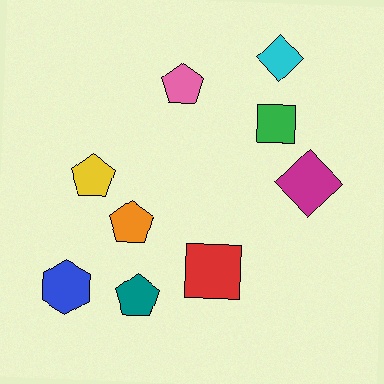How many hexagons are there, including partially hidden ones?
There is 1 hexagon.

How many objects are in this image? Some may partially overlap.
There are 9 objects.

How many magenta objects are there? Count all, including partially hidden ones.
There is 1 magenta object.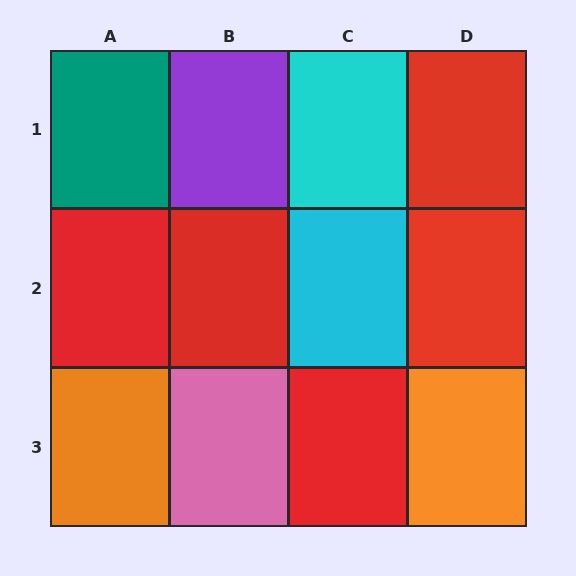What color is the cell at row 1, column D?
Red.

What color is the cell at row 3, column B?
Pink.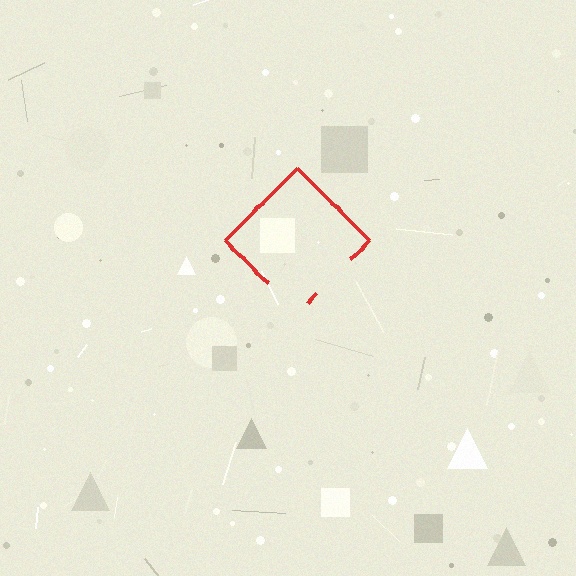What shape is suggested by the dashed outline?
The dashed outline suggests a diamond.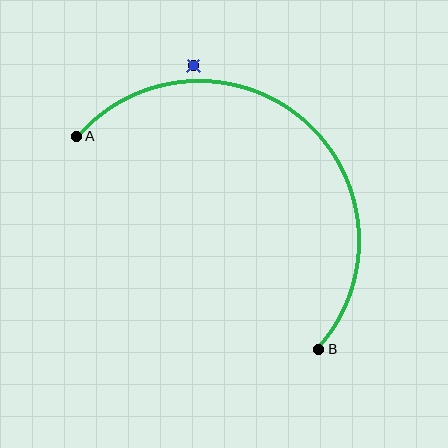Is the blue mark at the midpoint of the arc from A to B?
No — the blue mark does not lie on the arc at all. It sits slightly outside the curve.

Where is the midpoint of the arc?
The arc midpoint is the point on the curve farthest from the straight line joining A and B. It sits above and to the right of that line.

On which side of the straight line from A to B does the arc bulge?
The arc bulges above and to the right of the straight line connecting A and B.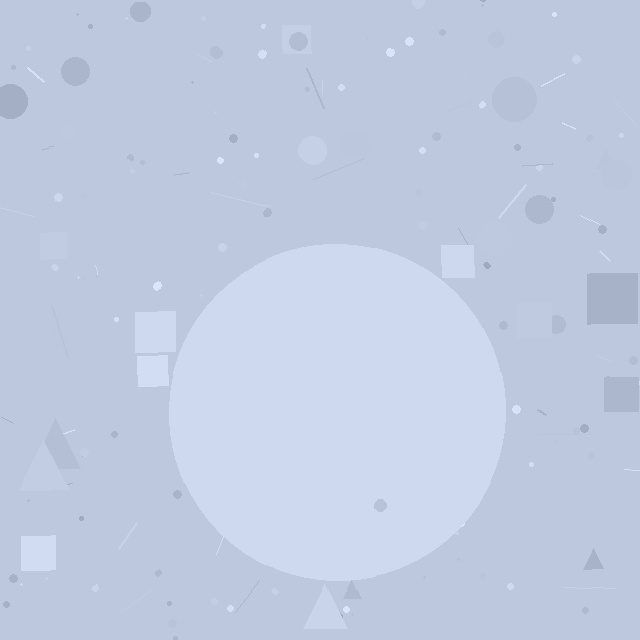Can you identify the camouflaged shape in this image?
The camouflaged shape is a circle.